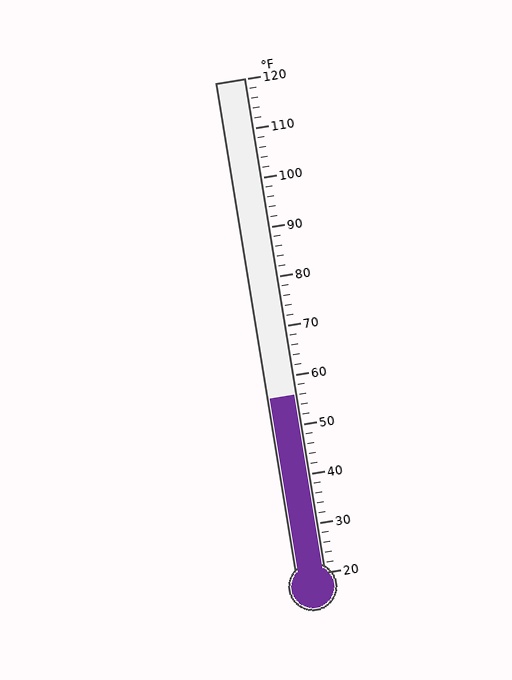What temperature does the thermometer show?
The thermometer shows approximately 56°F.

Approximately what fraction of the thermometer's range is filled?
The thermometer is filled to approximately 35% of its range.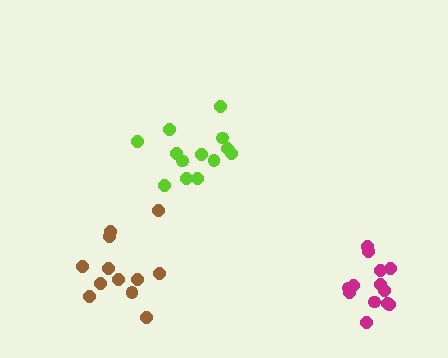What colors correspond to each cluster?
The clusters are colored: brown, lime, magenta.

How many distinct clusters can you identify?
There are 3 distinct clusters.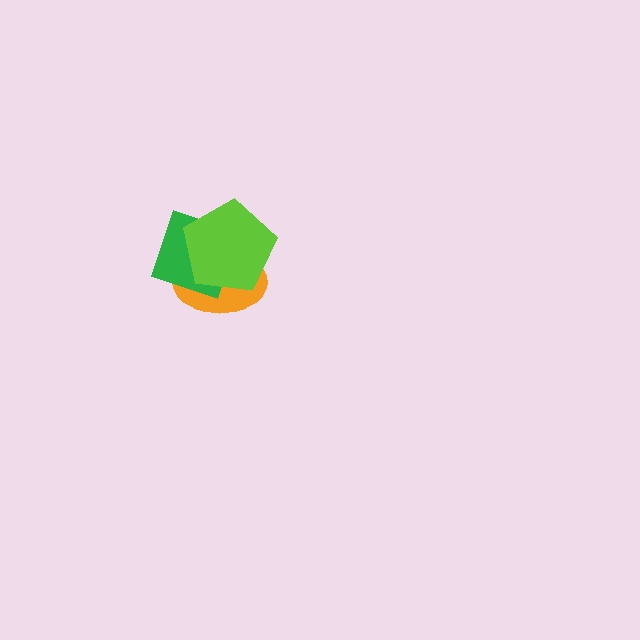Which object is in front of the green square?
The lime pentagon is in front of the green square.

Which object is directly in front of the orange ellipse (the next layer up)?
The green square is directly in front of the orange ellipse.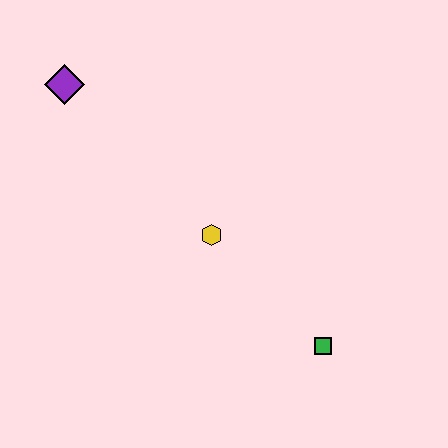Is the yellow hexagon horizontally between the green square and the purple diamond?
Yes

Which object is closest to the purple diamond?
The yellow hexagon is closest to the purple diamond.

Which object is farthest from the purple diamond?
The green square is farthest from the purple diamond.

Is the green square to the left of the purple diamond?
No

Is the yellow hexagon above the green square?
Yes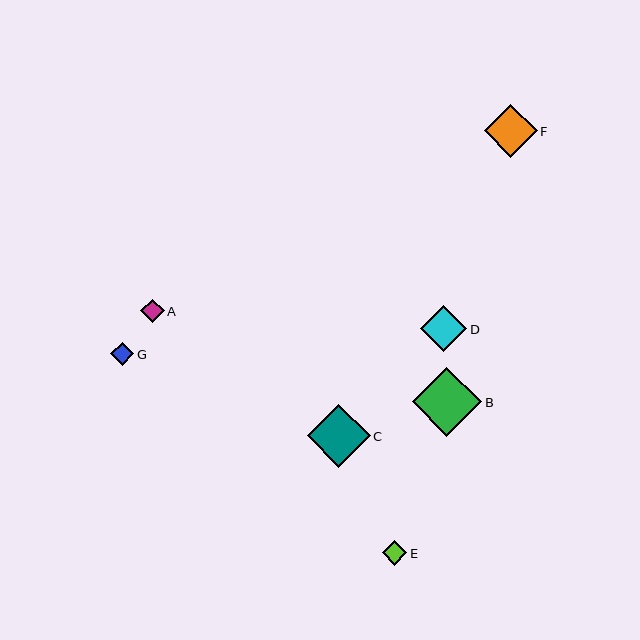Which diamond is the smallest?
Diamond A is the smallest with a size of approximately 23 pixels.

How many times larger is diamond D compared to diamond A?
Diamond D is approximately 2.0 times the size of diamond A.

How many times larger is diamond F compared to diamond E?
Diamond F is approximately 2.1 times the size of diamond E.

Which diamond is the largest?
Diamond B is the largest with a size of approximately 69 pixels.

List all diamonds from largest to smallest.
From largest to smallest: B, C, F, D, E, G, A.